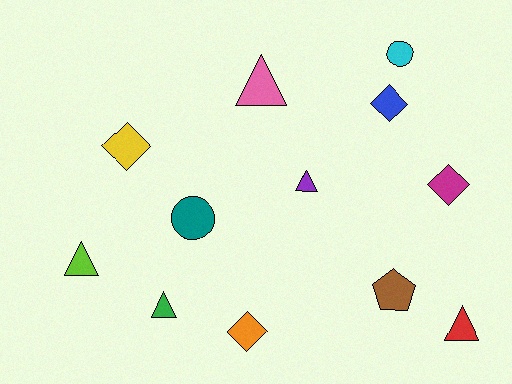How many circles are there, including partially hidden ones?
There are 2 circles.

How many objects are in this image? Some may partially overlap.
There are 12 objects.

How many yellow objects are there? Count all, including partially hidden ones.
There is 1 yellow object.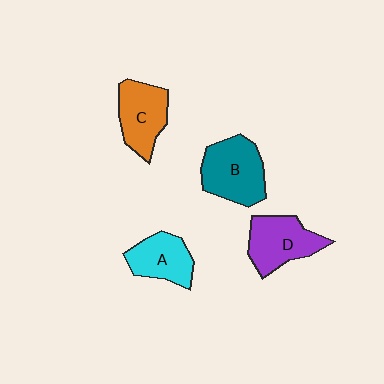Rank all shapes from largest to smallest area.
From largest to smallest: B (teal), D (purple), C (orange), A (cyan).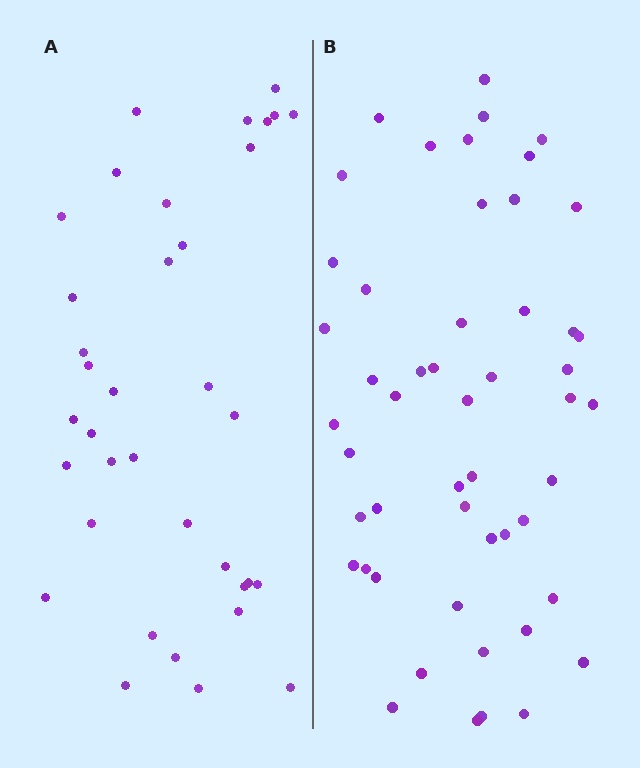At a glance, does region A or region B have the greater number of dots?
Region B (the right region) has more dots.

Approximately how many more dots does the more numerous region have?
Region B has approximately 15 more dots than region A.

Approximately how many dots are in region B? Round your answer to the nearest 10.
About 50 dots. (The exact count is 51, which rounds to 50.)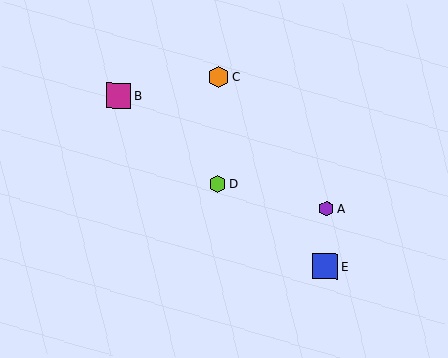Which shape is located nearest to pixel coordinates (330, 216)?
The purple hexagon (labeled A) at (327, 209) is nearest to that location.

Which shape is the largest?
The blue square (labeled E) is the largest.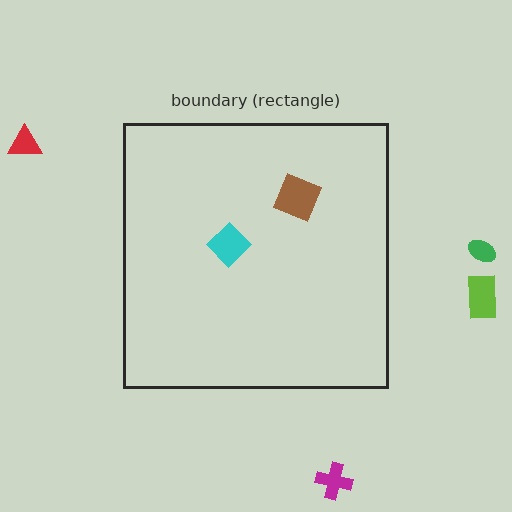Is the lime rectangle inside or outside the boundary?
Outside.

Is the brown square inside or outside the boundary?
Inside.